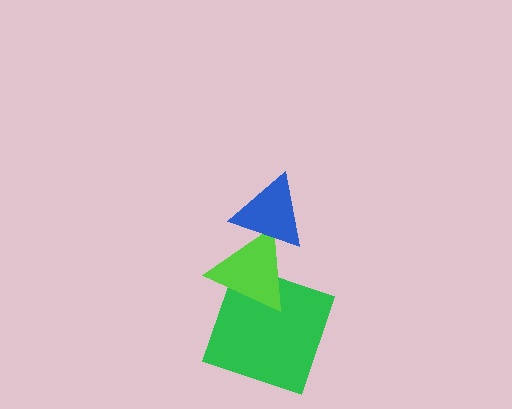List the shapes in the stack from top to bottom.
From top to bottom: the blue triangle, the lime triangle, the green square.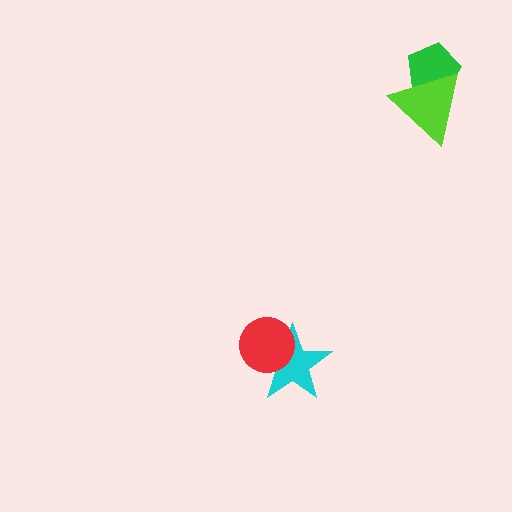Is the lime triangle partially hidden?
No, no other shape covers it.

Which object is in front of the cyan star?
The red circle is in front of the cyan star.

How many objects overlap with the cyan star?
1 object overlaps with the cyan star.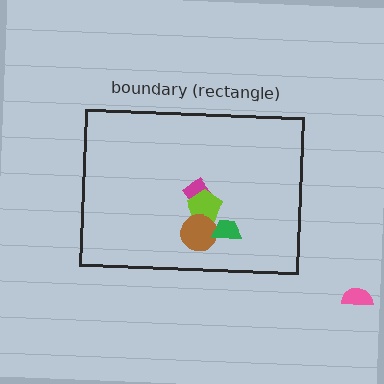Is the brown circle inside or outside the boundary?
Inside.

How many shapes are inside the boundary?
4 inside, 1 outside.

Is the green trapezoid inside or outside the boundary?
Inside.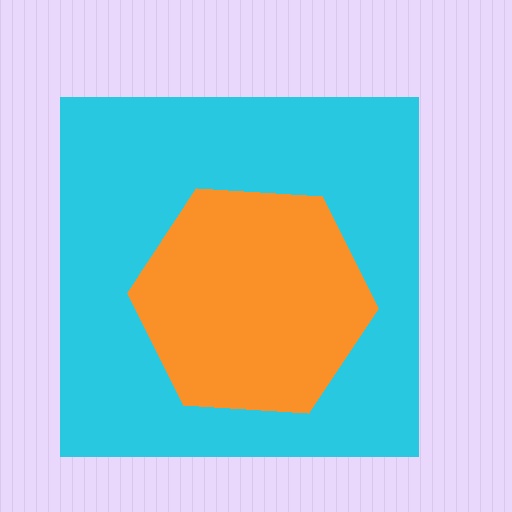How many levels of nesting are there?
2.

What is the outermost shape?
The cyan square.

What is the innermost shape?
The orange hexagon.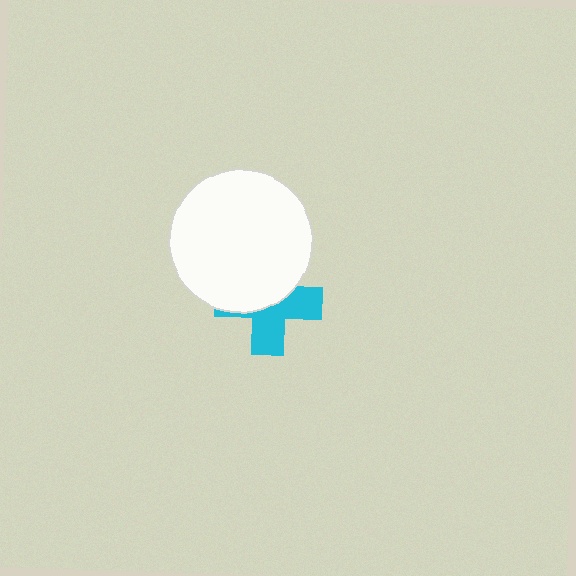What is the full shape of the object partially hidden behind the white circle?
The partially hidden object is a cyan cross.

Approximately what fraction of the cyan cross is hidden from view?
Roughly 51% of the cyan cross is hidden behind the white circle.